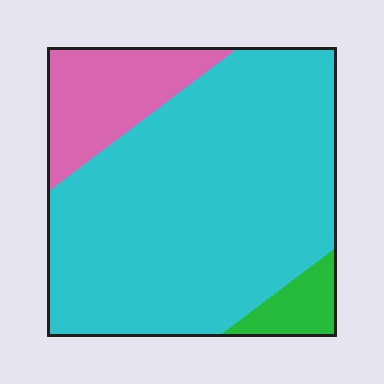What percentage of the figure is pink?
Pink takes up about one sixth (1/6) of the figure.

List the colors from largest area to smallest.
From largest to smallest: cyan, pink, green.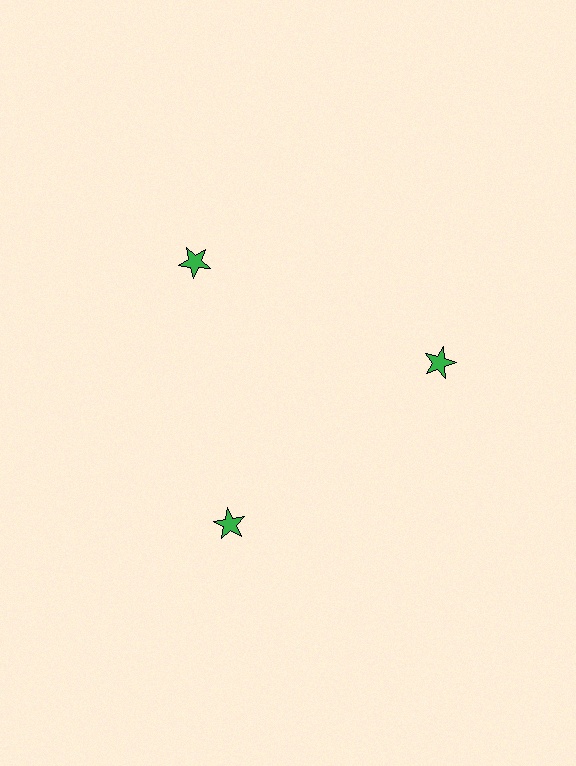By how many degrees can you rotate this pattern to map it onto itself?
The pattern maps onto itself every 120 degrees of rotation.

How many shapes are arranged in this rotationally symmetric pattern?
There are 3 shapes, arranged in 3 groups of 1.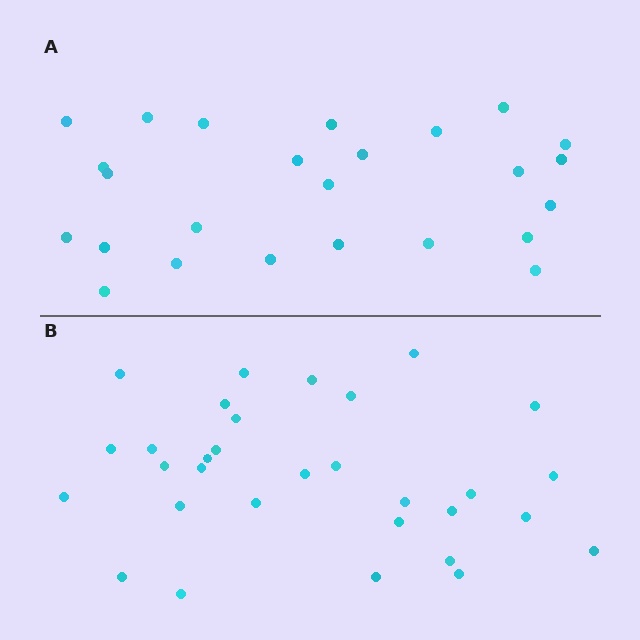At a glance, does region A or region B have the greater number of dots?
Region B (the bottom region) has more dots.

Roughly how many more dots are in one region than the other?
Region B has about 6 more dots than region A.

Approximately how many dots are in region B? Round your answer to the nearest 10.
About 30 dots. (The exact count is 31, which rounds to 30.)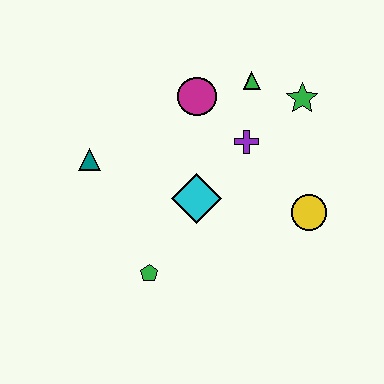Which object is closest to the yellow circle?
The purple cross is closest to the yellow circle.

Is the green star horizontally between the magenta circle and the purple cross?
No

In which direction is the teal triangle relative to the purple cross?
The teal triangle is to the left of the purple cross.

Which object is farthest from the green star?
The green pentagon is farthest from the green star.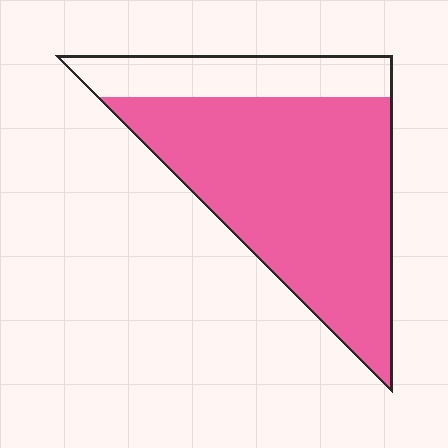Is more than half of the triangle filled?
Yes.